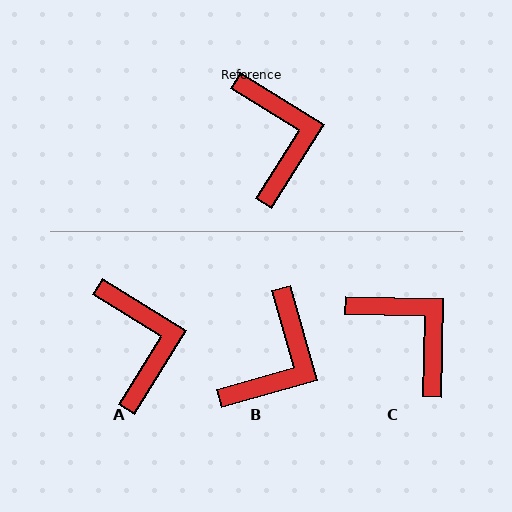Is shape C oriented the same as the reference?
No, it is off by about 31 degrees.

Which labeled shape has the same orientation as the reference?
A.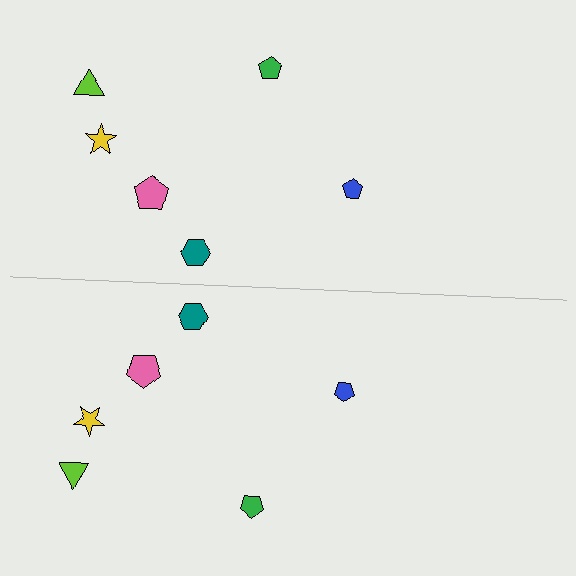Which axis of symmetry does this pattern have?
The pattern has a horizontal axis of symmetry running through the center of the image.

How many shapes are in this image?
There are 12 shapes in this image.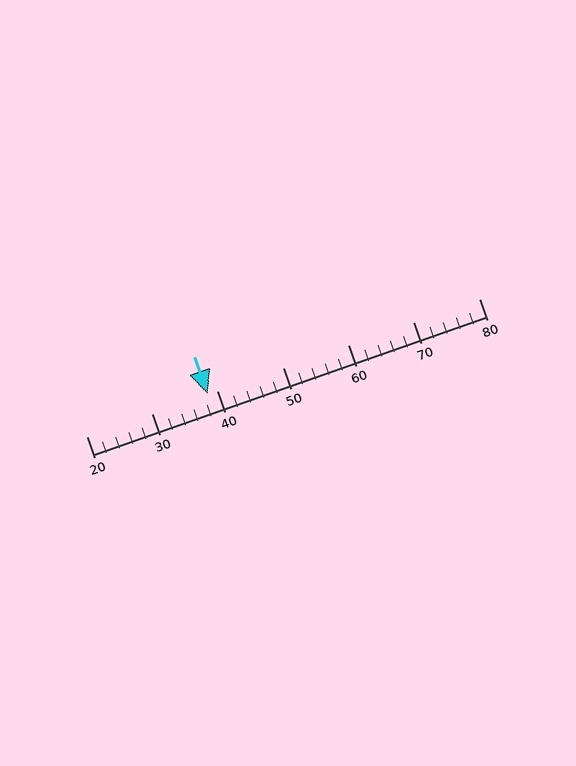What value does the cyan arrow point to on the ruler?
The cyan arrow points to approximately 38.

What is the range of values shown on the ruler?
The ruler shows values from 20 to 80.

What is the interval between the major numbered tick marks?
The major tick marks are spaced 10 units apart.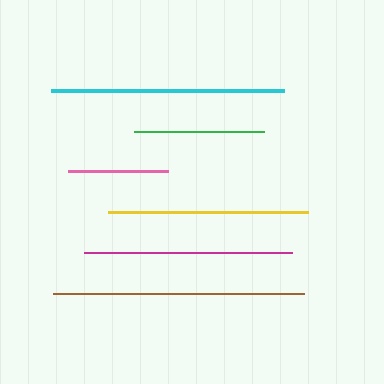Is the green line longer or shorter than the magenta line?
The magenta line is longer than the green line.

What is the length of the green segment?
The green segment is approximately 130 pixels long.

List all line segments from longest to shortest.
From longest to shortest: brown, cyan, magenta, yellow, green, pink.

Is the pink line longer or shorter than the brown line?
The brown line is longer than the pink line.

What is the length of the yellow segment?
The yellow segment is approximately 200 pixels long.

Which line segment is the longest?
The brown line is the longest at approximately 251 pixels.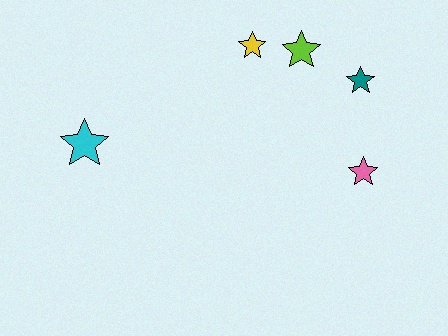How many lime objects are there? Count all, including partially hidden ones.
There is 1 lime object.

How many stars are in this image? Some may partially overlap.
There are 5 stars.